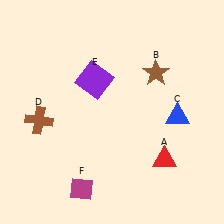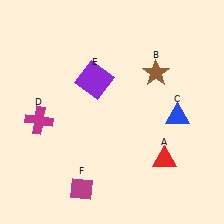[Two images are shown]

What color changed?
The cross (D) changed from brown in Image 1 to magenta in Image 2.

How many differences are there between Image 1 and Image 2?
There is 1 difference between the two images.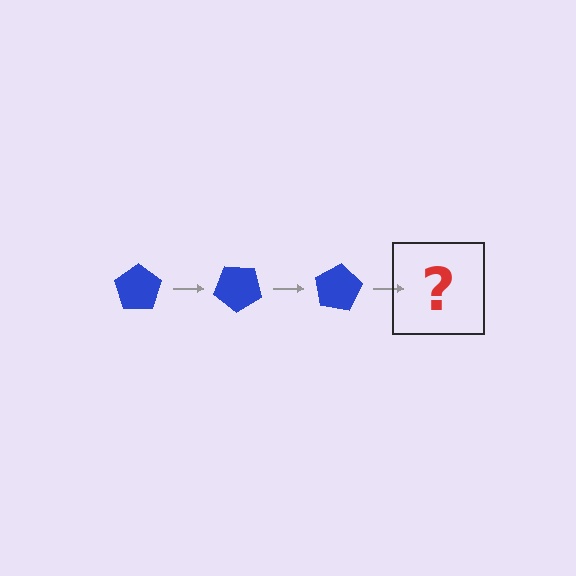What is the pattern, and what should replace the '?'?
The pattern is that the pentagon rotates 40 degrees each step. The '?' should be a blue pentagon rotated 120 degrees.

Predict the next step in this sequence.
The next step is a blue pentagon rotated 120 degrees.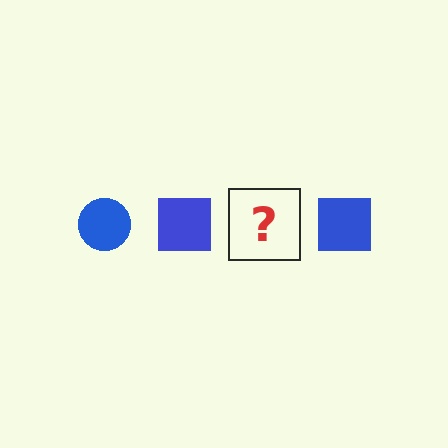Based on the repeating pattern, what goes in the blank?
The blank should be a blue circle.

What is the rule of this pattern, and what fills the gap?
The rule is that the pattern cycles through circle, square shapes in blue. The gap should be filled with a blue circle.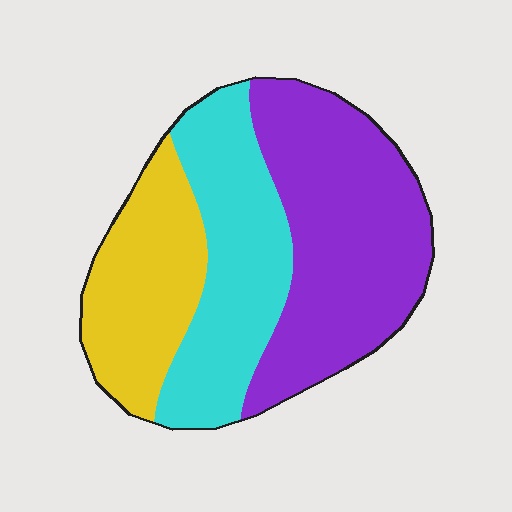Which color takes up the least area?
Yellow, at roughly 25%.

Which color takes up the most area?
Purple, at roughly 45%.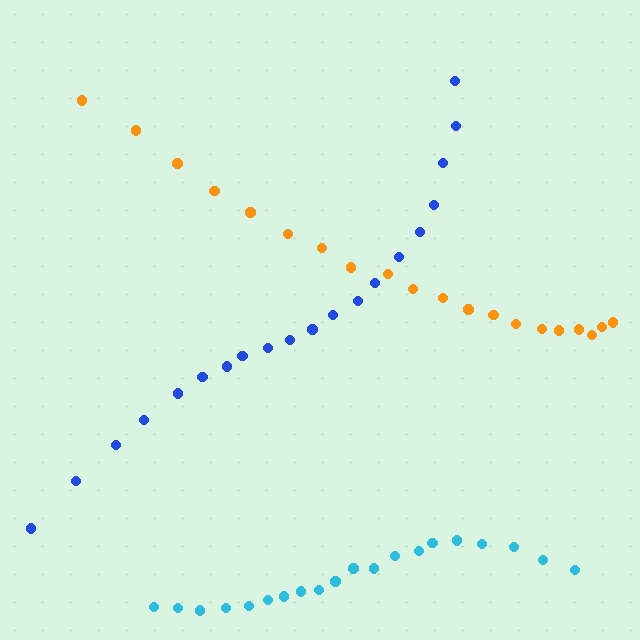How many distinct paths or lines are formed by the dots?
There are 3 distinct paths.